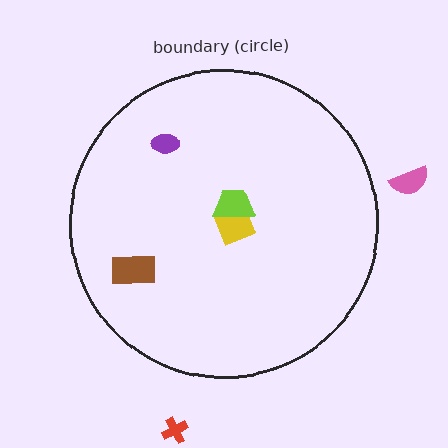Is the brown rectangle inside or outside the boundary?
Inside.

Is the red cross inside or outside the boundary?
Outside.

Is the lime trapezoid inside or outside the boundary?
Inside.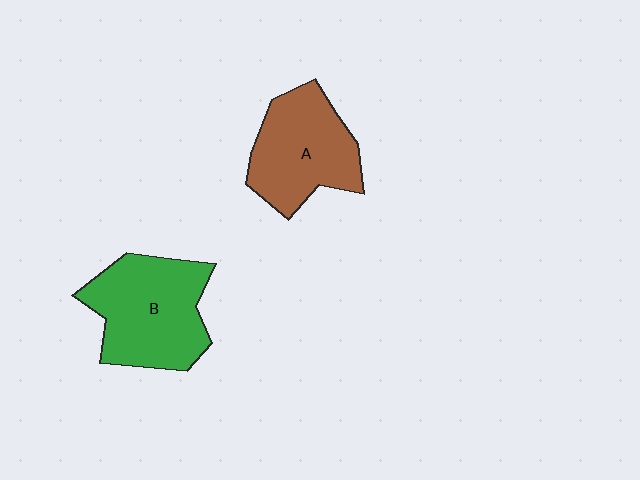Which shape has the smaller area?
Shape A (brown).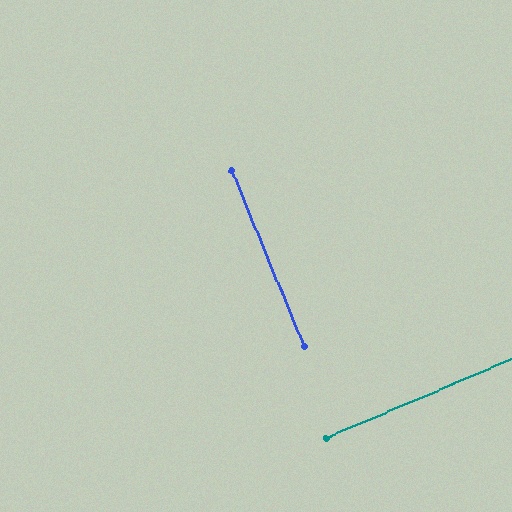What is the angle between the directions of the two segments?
Approximately 89 degrees.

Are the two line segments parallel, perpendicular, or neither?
Perpendicular — they meet at approximately 89°.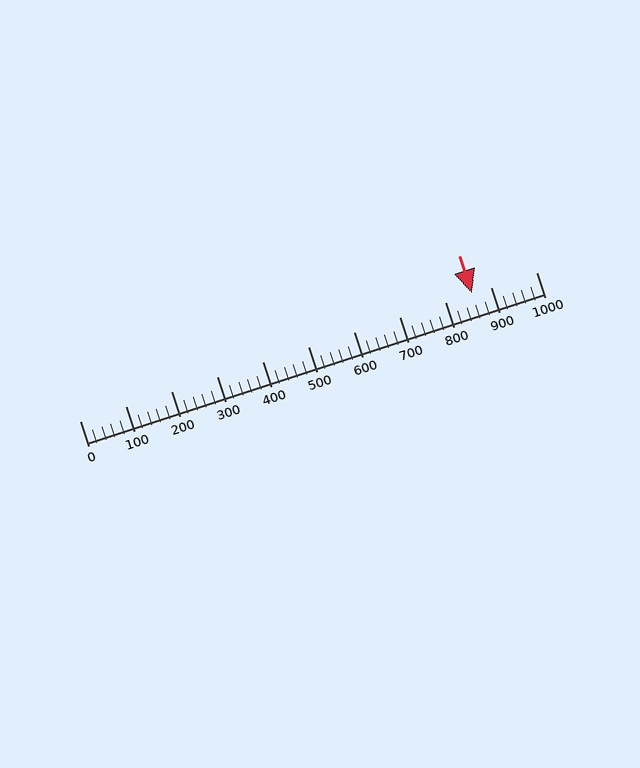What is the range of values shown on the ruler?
The ruler shows values from 0 to 1000.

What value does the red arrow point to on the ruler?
The red arrow points to approximately 860.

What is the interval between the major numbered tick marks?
The major tick marks are spaced 100 units apart.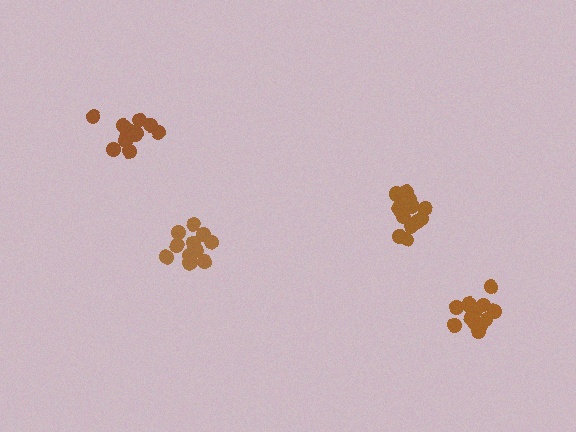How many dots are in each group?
Group 1: 12 dots, Group 2: 15 dots, Group 3: 14 dots, Group 4: 15 dots (56 total).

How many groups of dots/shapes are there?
There are 4 groups.